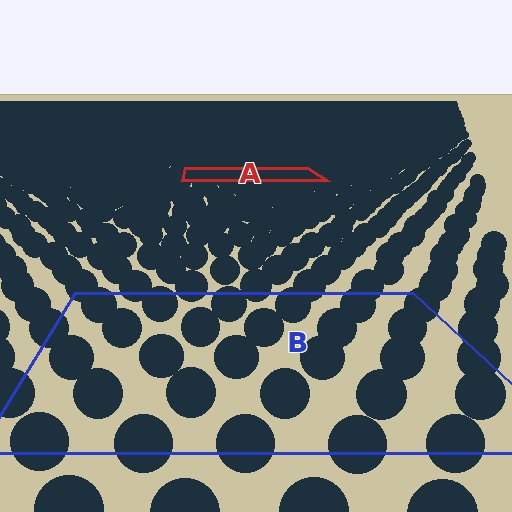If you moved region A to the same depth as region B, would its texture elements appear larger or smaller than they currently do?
They would appear larger. At a closer depth, the same texture elements are projected at a bigger on-screen size.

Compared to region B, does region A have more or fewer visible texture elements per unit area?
Region A has more texture elements per unit area — they are packed more densely because it is farther away.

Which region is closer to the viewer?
Region B is closer. The texture elements there are larger and more spread out.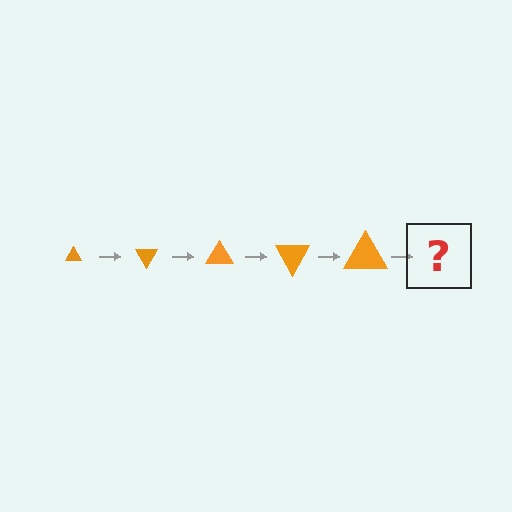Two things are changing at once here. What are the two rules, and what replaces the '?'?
The two rules are that the triangle grows larger each step and it rotates 60 degrees each step. The '?' should be a triangle, larger than the previous one and rotated 300 degrees from the start.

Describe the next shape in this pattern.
It should be a triangle, larger than the previous one and rotated 300 degrees from the start.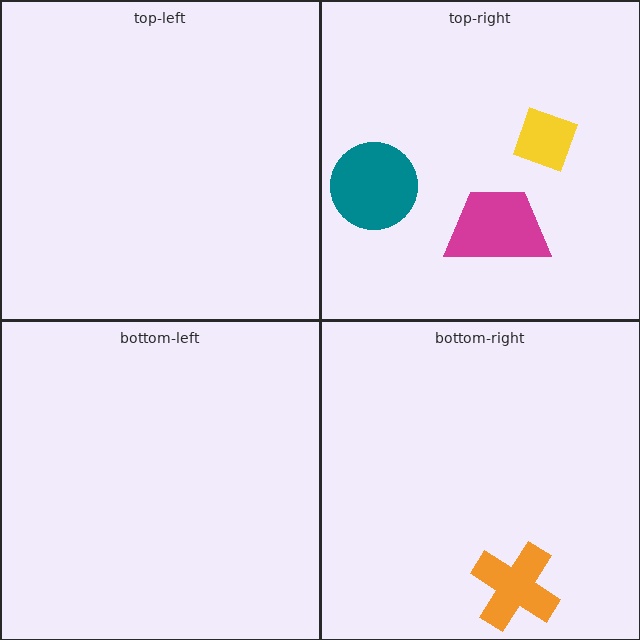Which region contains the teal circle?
The top-right region.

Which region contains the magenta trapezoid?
The top-right region.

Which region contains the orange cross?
The bottom-right region.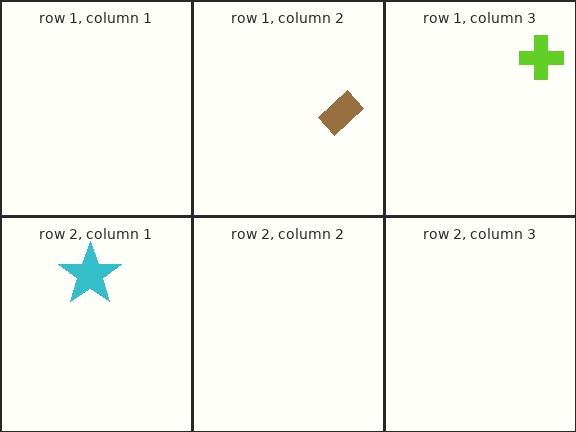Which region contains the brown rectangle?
The row 1, column 2 region.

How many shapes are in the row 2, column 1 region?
1.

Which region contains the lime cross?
The row 1, column 3 region.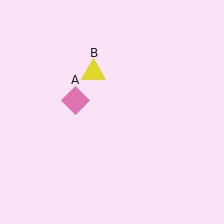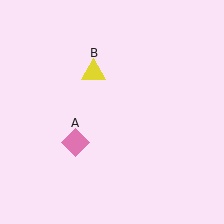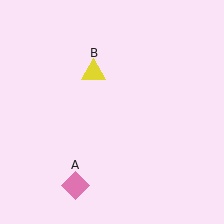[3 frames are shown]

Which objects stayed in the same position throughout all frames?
Yellow triangle (object B) remained stationary.